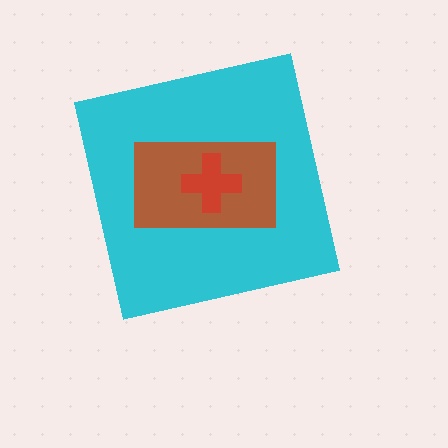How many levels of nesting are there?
3.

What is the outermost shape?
The cyan square.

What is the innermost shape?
The red cross.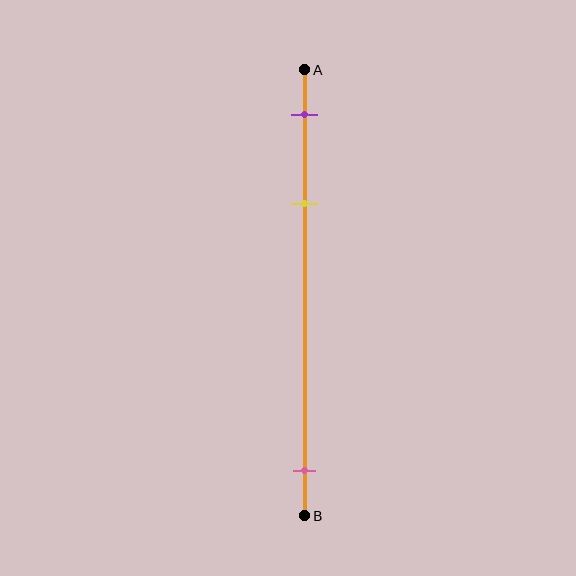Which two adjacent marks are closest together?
The purple and yellow marks are the closest adjacent pair.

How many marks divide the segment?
There are 3 marks dividing the segment.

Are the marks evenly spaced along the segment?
No, the marks are not evenly spaced.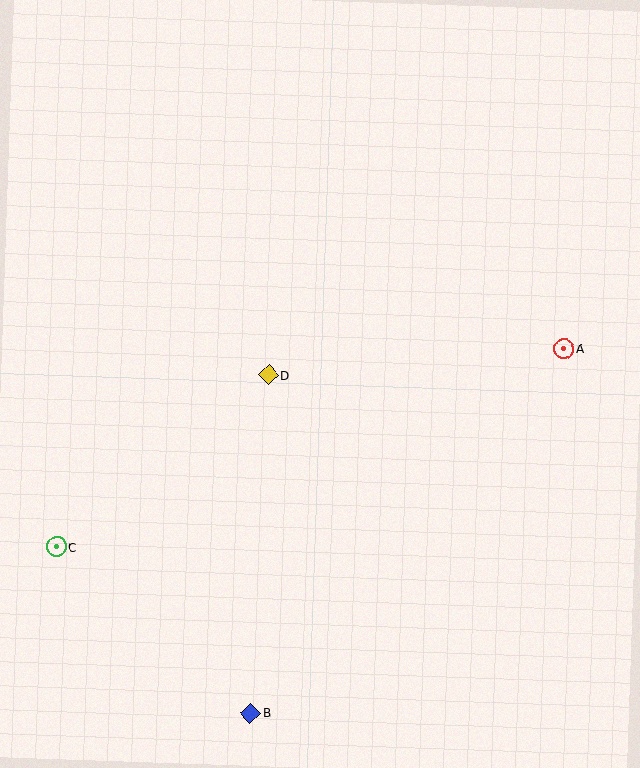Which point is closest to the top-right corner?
Point A is closest to the top-right corner.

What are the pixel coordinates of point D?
Point D is at (269, 375).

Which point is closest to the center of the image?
Point D at (269, 375) is closest to the center.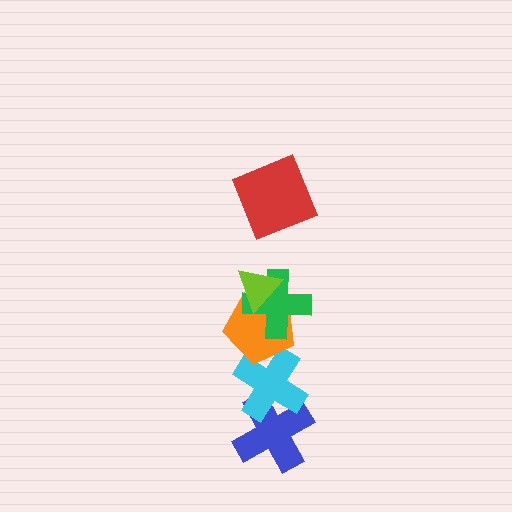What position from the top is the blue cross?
The blue cross is 6th from the top.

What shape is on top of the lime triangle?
The red square is on top of the lime triangle.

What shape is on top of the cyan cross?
The orange pentagon is on top of the cyan cross.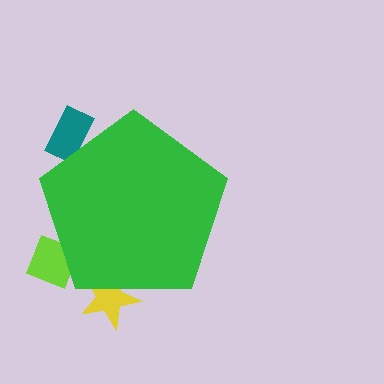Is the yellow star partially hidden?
Yes, the yellow star is partially hidden behind the green pentagon.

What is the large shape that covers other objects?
A green pentagon.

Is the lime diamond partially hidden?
Yes, the lime diamond is partially hidden behind the green pentagon.